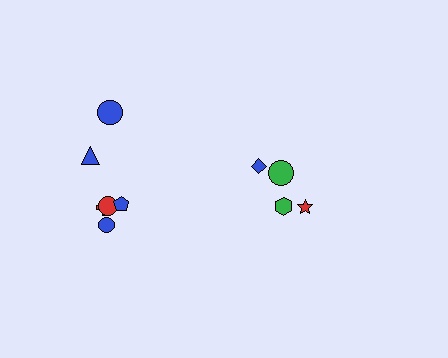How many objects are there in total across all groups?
There are 10 objects.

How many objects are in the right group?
There are 4 objects.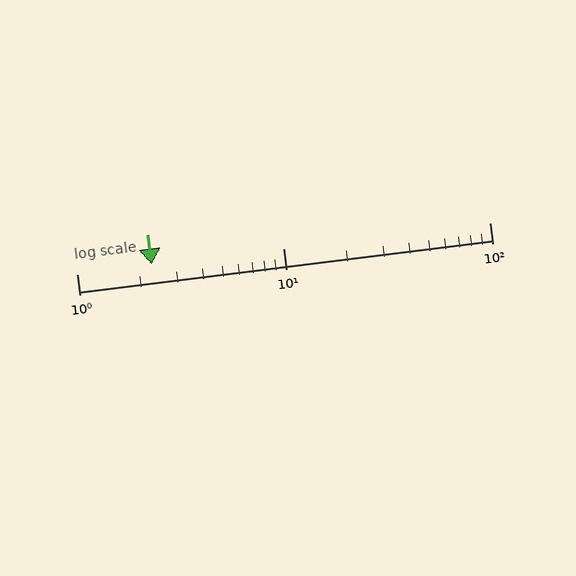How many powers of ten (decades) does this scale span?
The scale spans 2 decades, from 1 to 100.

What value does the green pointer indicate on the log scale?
The pointer indicates approximately 2.3.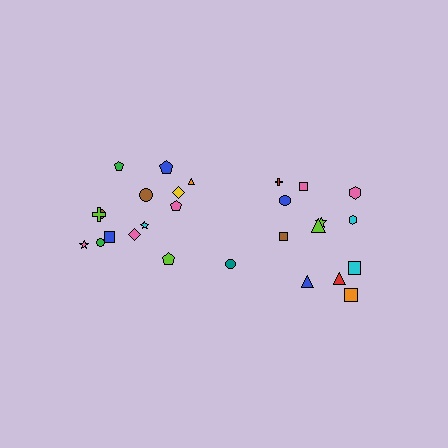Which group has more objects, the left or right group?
The left group.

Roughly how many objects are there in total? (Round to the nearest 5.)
Roughly 25 objects in total.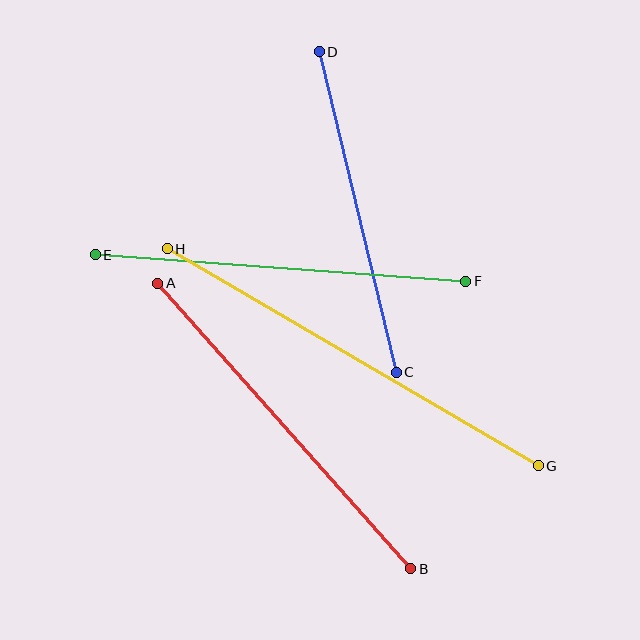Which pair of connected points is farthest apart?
Points G and H are farthest apart.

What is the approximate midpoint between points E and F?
The midpoint is at approximately (280, 268) pixels.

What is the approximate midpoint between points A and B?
The midpoint is at approximately (284, 426) pixels.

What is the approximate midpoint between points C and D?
The midpoint is at approximately (358, 212) pixels.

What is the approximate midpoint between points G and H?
The midpoint is at approximately (353, 357) pixels.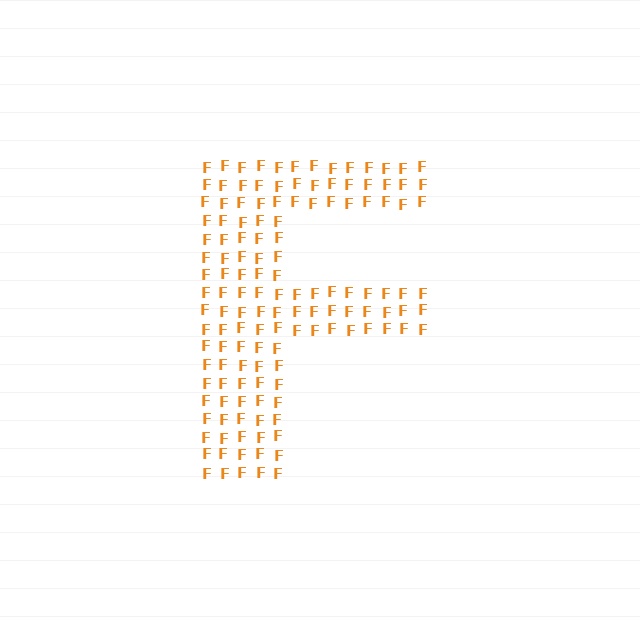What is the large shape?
The large shape is the letter F.